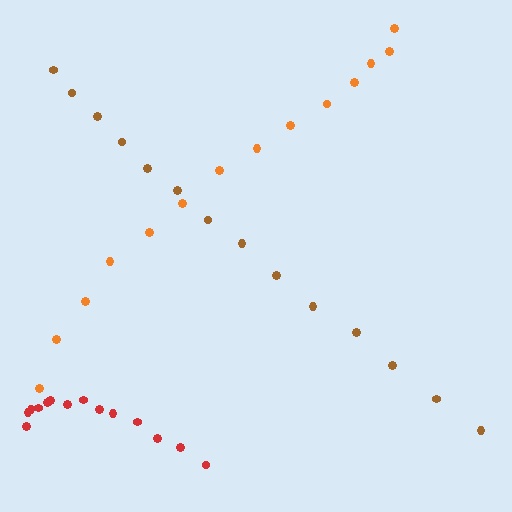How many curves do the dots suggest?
There are 3 distinct paths.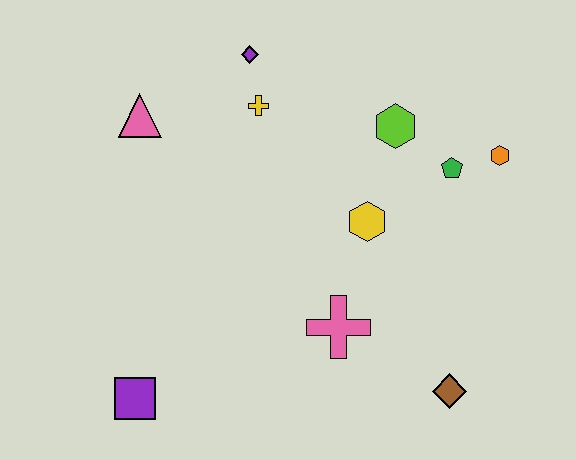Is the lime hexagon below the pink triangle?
Yes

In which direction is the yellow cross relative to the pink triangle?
The yellow cross is to the right of the pink triangle.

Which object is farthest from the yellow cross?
The brown diamond is farthest from the yellow cross.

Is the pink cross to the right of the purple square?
Yes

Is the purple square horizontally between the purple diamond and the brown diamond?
No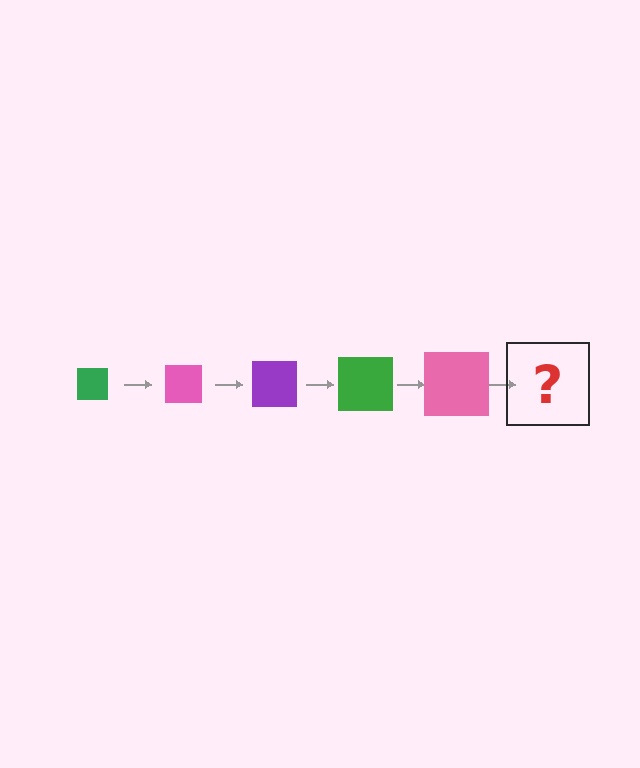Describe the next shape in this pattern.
It should be a purple square, larger than the previous one.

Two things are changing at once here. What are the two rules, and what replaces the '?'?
The two rules are that the square grows larger each step and the color cycles through green, pink, and purple. The '?' should be a purple square, larger than the previous one.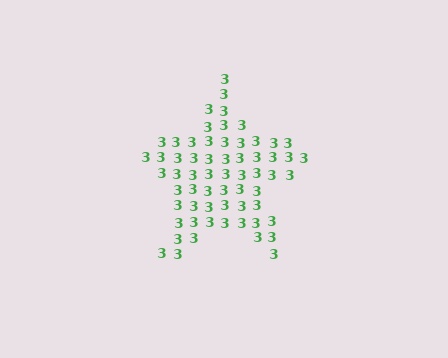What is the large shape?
The large shape is a star.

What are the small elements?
The small elements are digit 3's.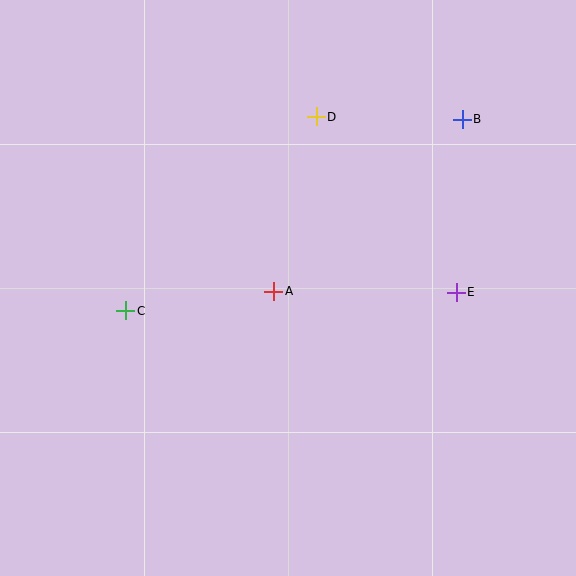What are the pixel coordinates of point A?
Point A is at (274, 291).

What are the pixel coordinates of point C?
Point C is at (126, 311).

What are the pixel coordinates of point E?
Point E is at (456, 292).